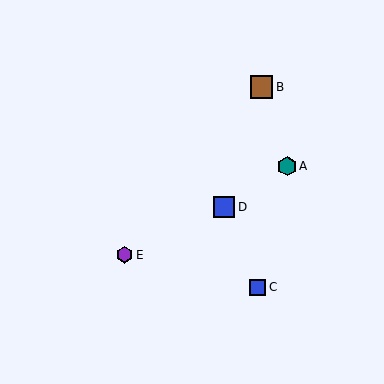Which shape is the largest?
The brown square (labeled B) is the largest.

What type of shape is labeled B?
Shape B is a brown square.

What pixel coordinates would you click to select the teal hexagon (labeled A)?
Click at (287, 166) to select the teal hexagon A.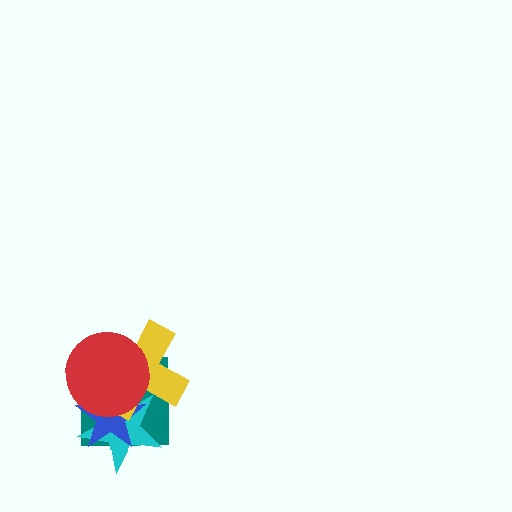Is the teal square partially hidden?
Yes, it is partially covered by another shape.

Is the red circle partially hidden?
No, no other shape covers it.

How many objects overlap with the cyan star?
4 objects overlap with the cyan star.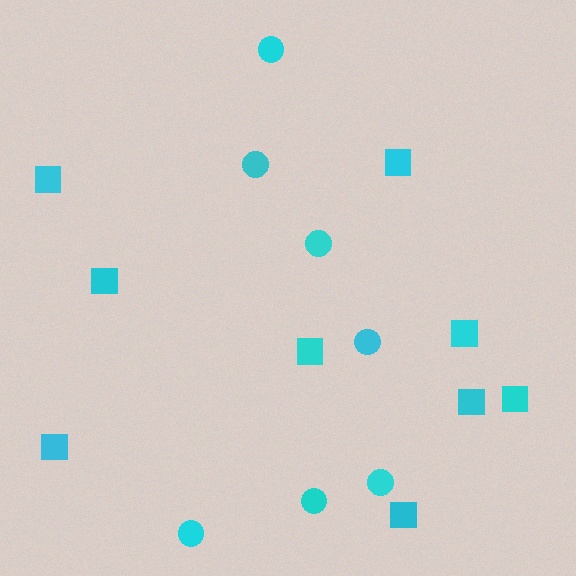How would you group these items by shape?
There are 2 groups: one group of circles (7) and one group of squares (9).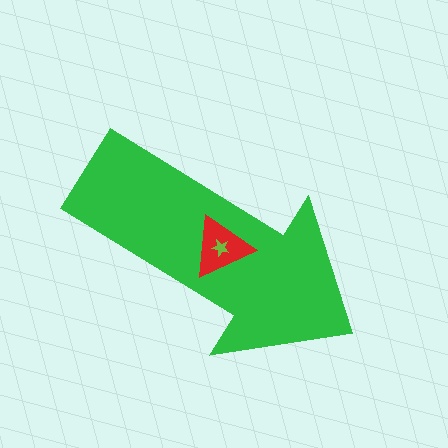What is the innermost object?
The lime star.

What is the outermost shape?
The green arrow.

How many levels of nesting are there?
3.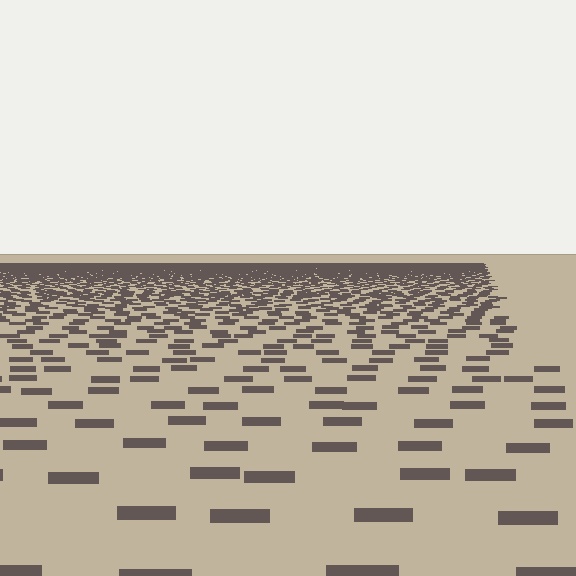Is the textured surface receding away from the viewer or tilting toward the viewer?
The surface is receding away from the viewer. Texture elements get smaller and denser toward the top.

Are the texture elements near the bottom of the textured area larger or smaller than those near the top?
Larger. Near the bottom, elements are closer to the viewer and appear at a bigger on-screen size.